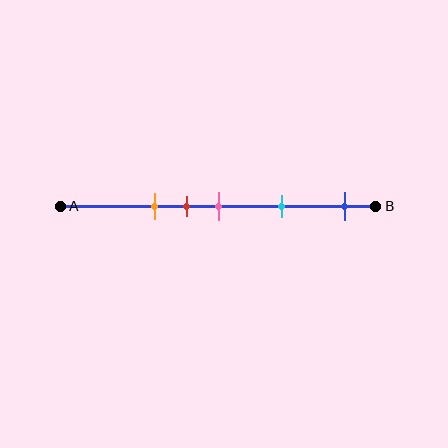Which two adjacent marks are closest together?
The red and pink marks are the closest adjacent pair.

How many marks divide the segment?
There are 5 marks dividing the segment.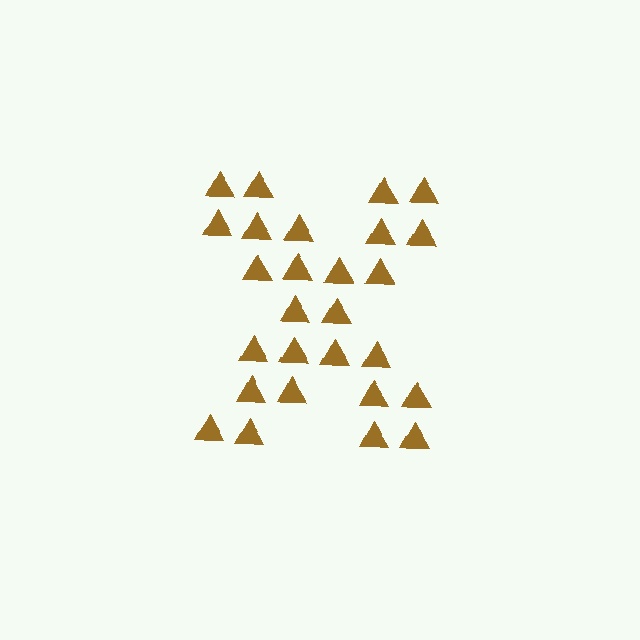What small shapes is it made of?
It is made of small triangles.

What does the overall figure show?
The overall figure shows the letter X.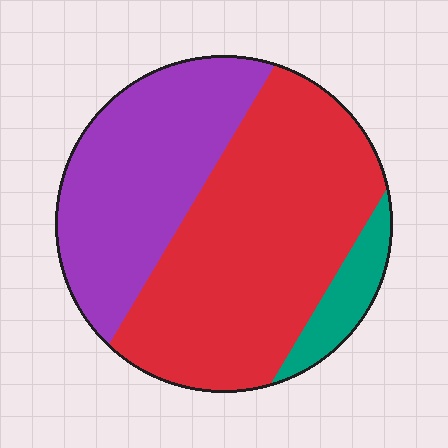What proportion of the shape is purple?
Purple takes up about three eighths (3/8) of the shape.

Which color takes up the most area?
Red, at roughly 55%.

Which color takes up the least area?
Teal, at roughly 10%.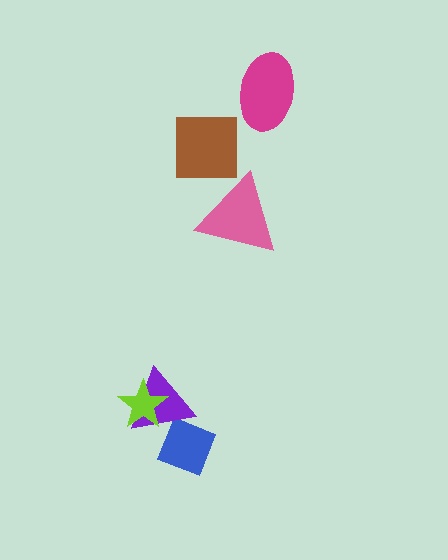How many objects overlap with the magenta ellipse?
0 objects overlap with the magenta ellipse.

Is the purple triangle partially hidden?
Yes, it is partially covered by another shape.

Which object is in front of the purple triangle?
The lime star is in front of the purple triangle.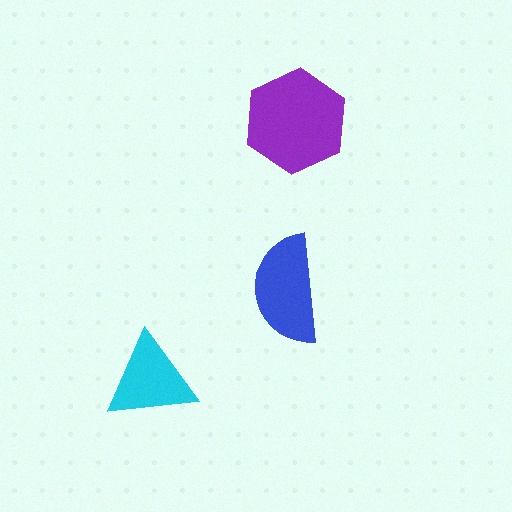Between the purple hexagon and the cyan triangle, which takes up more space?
The purple hexagon.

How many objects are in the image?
There are 3 objects in the image.